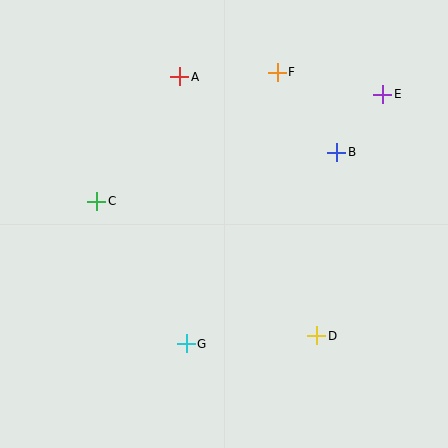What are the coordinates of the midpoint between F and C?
The midpoint between F and C is at (187, 137).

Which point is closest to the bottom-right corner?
Point D is closest to the bottom-right corner.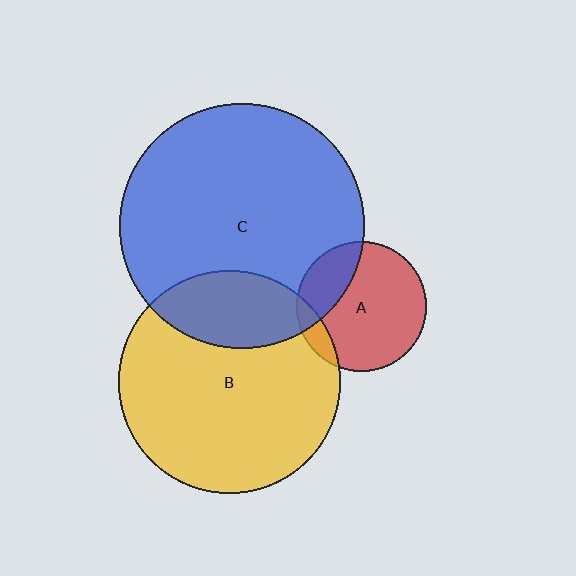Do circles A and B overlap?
Yes.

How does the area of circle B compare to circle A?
Approximately 2.9 times.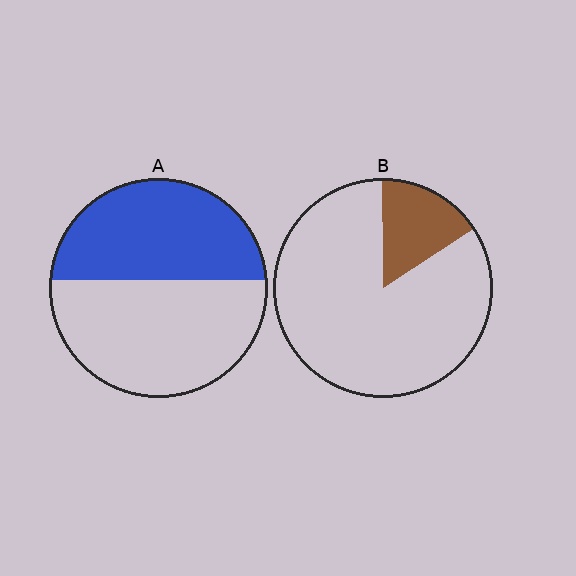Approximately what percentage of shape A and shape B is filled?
A is approximately 45% and B is approximately 15%.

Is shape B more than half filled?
No.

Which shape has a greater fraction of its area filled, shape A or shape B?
Shape A.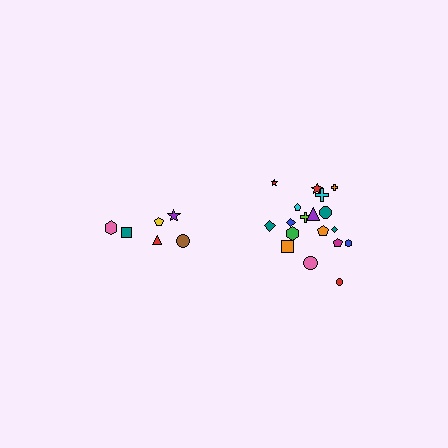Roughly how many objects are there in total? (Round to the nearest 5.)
Roughly 25 objects in total.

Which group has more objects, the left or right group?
The right group.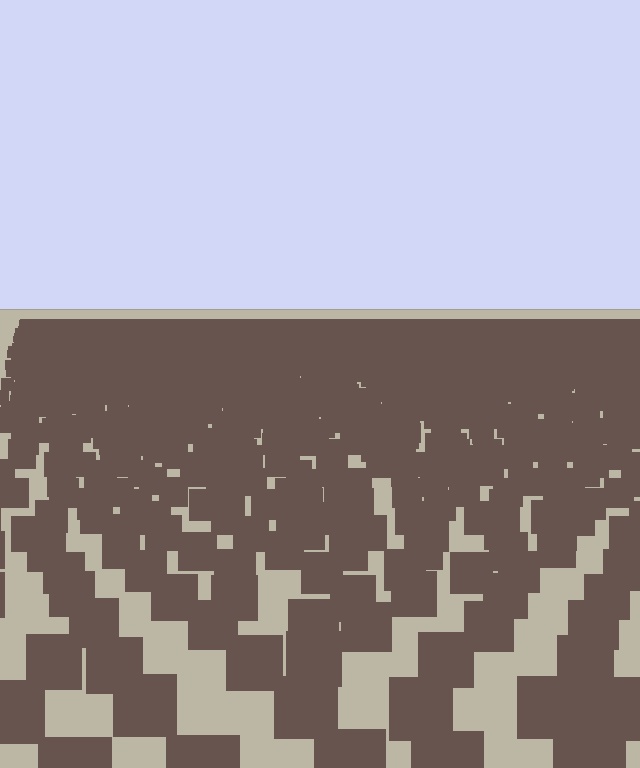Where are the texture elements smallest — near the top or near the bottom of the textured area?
Near the top.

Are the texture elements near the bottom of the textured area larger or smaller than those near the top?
Larger. Near the bottom, elements are closer to the viewer and appear at a bigger on-screen size.